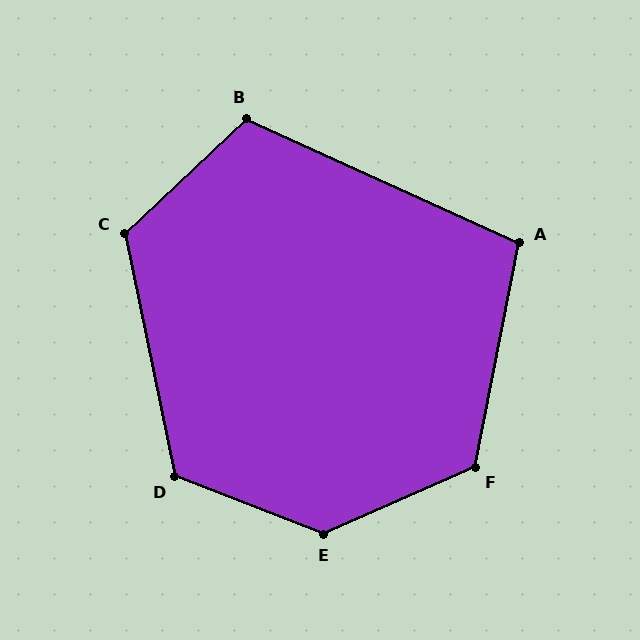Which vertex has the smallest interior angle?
A, at approximately 103 degrees.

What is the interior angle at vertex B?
Approximately 112 degrees (obtuse).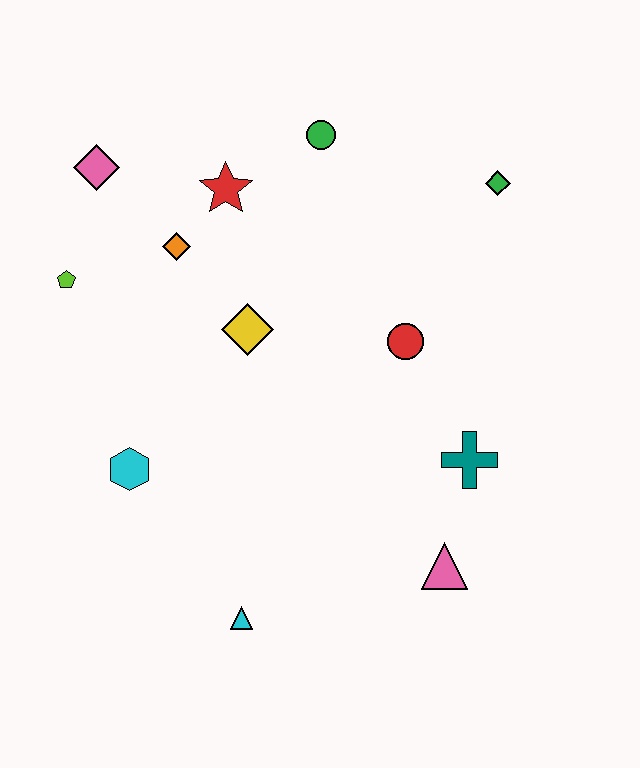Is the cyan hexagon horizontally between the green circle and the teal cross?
No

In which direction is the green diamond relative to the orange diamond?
The green diamond is to the right of the orange diamond.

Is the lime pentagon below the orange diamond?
Yes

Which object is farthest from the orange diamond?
The pink triangle is farthest from the orange diamond.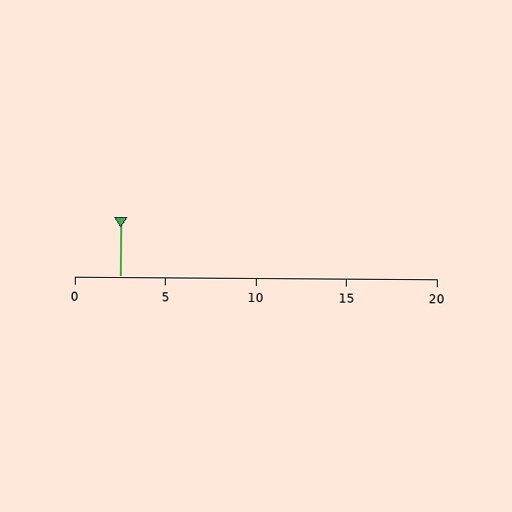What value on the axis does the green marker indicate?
The marker indicates approximately 2.5.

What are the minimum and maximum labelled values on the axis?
The axis runs from 0 to 20.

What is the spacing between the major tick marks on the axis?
The major ticks are spaced 5 apart.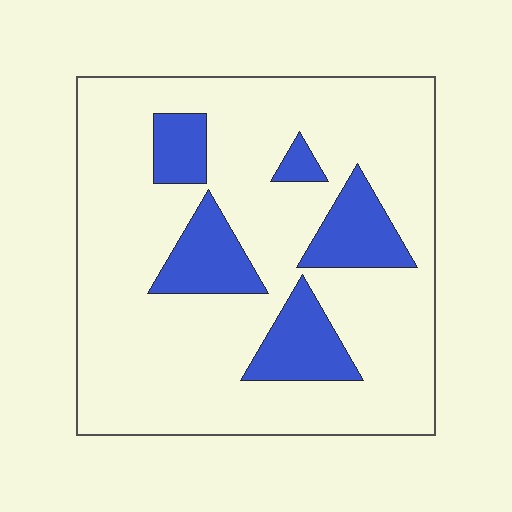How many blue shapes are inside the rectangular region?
5.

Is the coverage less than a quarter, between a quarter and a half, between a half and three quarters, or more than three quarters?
Less than a quarter.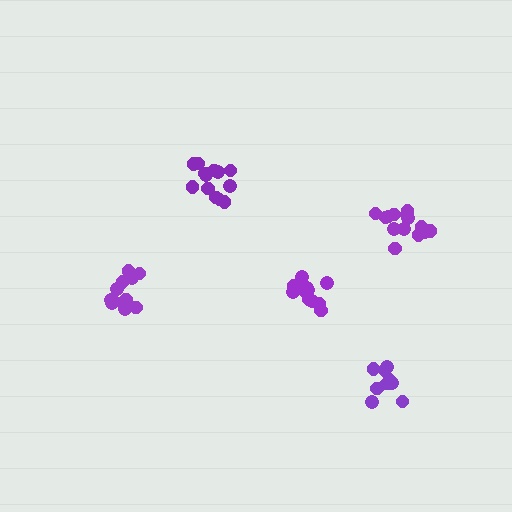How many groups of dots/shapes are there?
There are 5 groups.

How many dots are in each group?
Group 1: 11 dots, Group 2: 13 dots, Group 3: 9 dots, Group 4: 12 dots, Group 5: 14 dots (59 total).